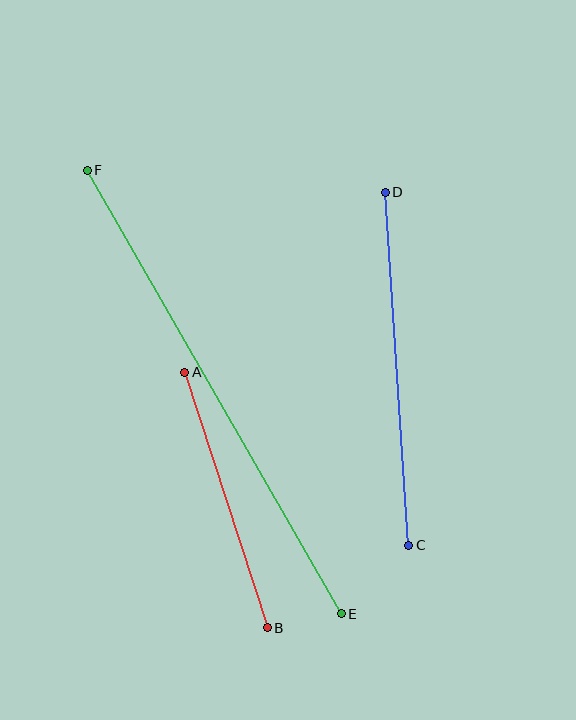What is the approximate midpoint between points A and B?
The midpoint is at approximately (226, 500) pixels.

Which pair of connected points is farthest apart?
Points E and F are farthest apart.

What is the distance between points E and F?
The distance is approximately 511 pixels.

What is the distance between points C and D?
The distance is approximately 354 pixels.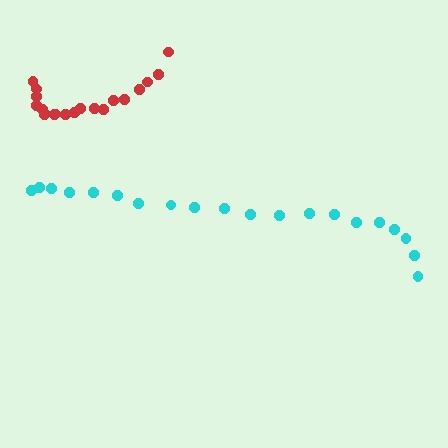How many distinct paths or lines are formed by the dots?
There are 2 distinct paths.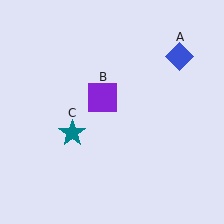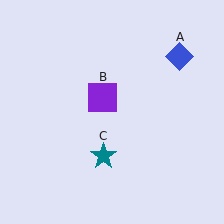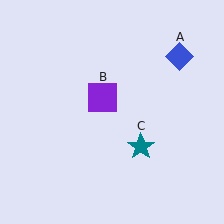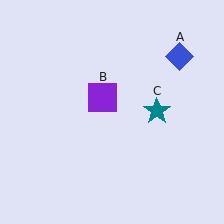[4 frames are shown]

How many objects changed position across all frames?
1 object changed position: teal star (object C).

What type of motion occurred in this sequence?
The teal star (object C) rotated counterclockwise around the center of the scene.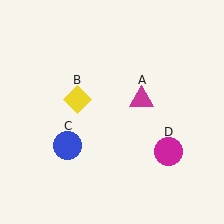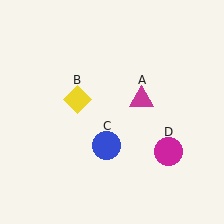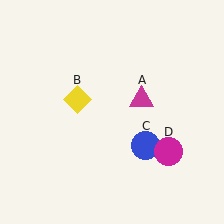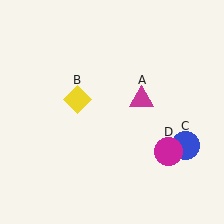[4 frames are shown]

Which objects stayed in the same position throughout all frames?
Magenta triangle (object A) and yellow diamond (object B) and magenta circle (object D) remained stationary.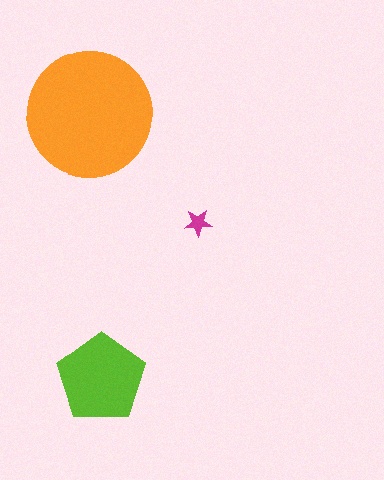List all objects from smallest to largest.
The magenta star, the lime pentagon, the orange circle.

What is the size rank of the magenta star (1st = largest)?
3rd.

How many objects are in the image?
There are 3 objects in the image.